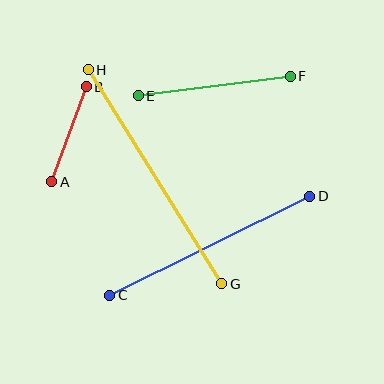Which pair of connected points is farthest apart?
Points G and H are farthest apart.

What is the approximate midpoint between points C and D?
The midpoint is at approximately (210, 246) pixels.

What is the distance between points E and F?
The distance is approximately 153 pixels.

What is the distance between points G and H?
The distance is approximately 252 pixels.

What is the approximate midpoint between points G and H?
The midpoint is at approximately (155, 177) pixels.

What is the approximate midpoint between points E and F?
The midpoint is at approximately (214, 86) pixels.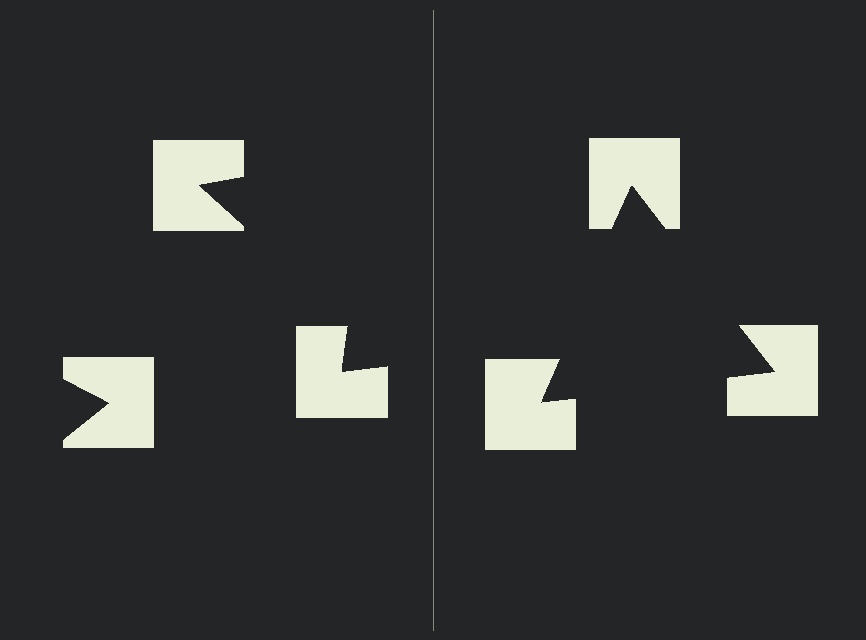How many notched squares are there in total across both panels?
6 — 3 on each side.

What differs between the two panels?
The notched squares are positioned identically on both sides; only the wedge orientations differ. On the right they align to a triangle; on the left they are misaligned.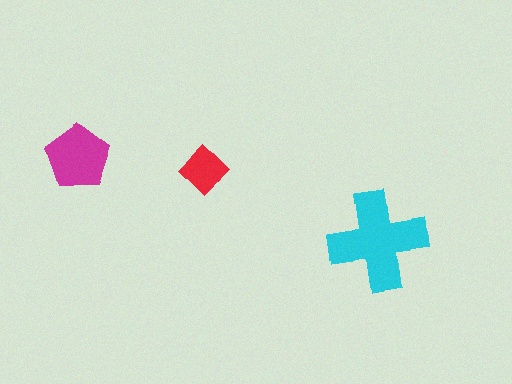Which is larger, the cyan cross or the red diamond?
The cyan cross.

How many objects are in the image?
There are 3 objects in the image.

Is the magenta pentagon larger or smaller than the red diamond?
Larger.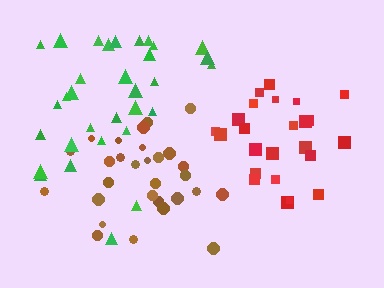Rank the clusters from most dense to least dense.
red, brown, green.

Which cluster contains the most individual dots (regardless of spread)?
Green (32).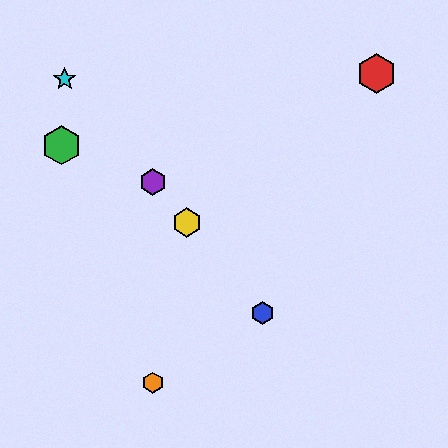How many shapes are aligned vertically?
2 shapes (the purple hexagon, the orange hexagon) are aligned vertically.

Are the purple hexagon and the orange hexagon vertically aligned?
Yes, both are at x≈153.